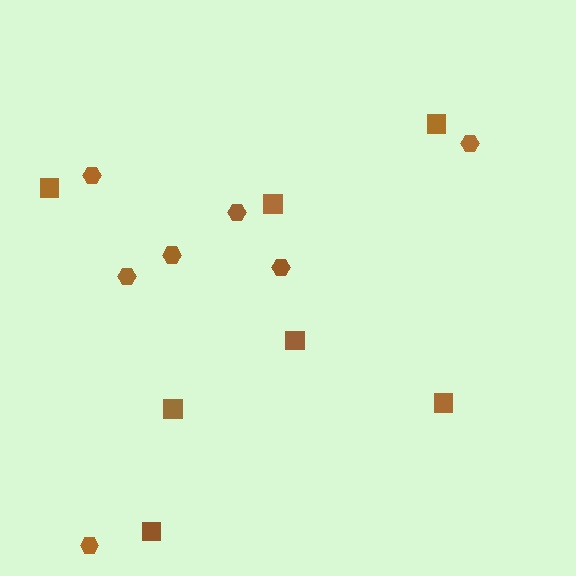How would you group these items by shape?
There are 2 groups: one group of hexagons (7) and one group of squares (7).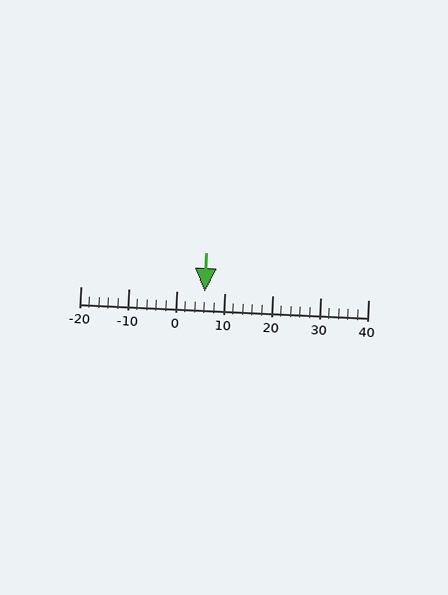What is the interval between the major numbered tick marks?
The major tick marks are spaced 10 units apart.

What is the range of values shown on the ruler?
The ruler shows values from -20 to 40.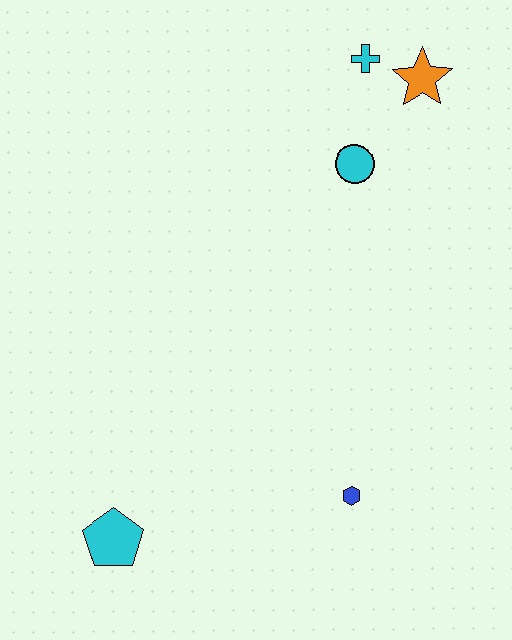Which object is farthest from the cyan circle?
The cyan pentagon is farthest from the cyan circle.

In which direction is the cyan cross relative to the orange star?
The cyan cross is to the left of the orange star.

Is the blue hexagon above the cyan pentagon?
Yes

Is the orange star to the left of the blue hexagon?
No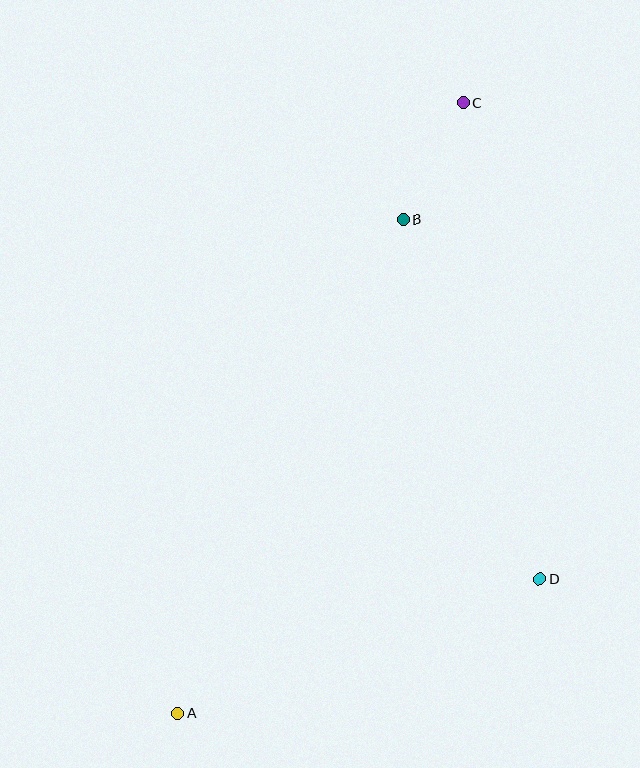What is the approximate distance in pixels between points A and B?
The distance between A and B is approximately 543 pixels.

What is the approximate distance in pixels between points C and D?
The distance between C and D is approximately 482 pixels.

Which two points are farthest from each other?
Points A and C are farthest from each other.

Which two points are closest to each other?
Points B and C are closest to each other.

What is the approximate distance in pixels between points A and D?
The distance between A and D is approximately 386 pixels.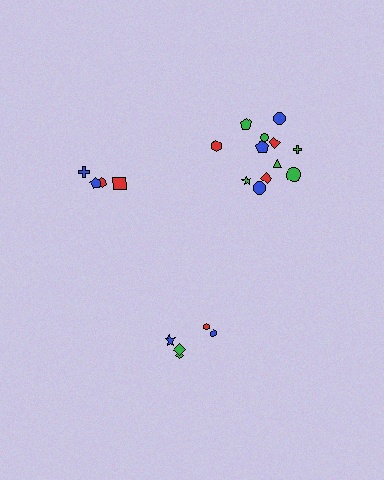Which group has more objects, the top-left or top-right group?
The top-right group.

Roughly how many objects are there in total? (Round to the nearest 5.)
Roughly 20 objects in total.